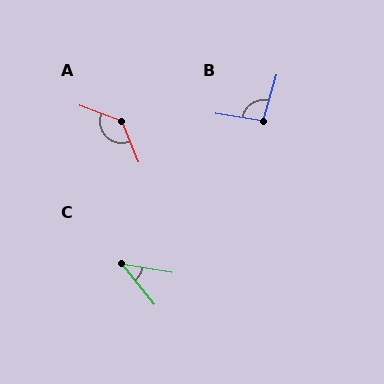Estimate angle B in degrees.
Approximately 97 degrees.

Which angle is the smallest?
C, at approximately 42 degrees.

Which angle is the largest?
A, at approximately 132 degrees.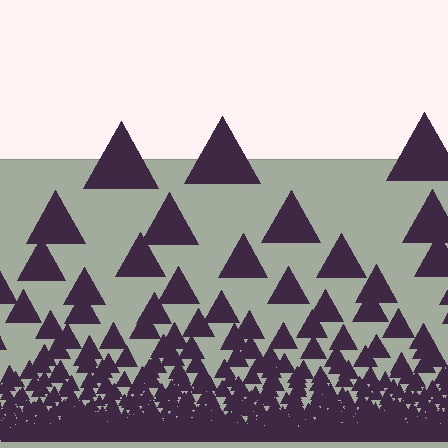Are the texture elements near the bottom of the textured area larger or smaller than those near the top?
Smaller. The gradient is inverted — elements near the bottom are smaller and denser.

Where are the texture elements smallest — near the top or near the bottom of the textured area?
Near the bottom.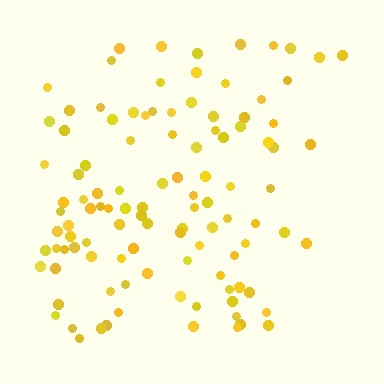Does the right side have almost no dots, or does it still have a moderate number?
Still a moderate number, just noticeably fewer than the left.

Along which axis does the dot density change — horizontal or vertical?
Horizontal.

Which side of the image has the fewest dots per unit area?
The right.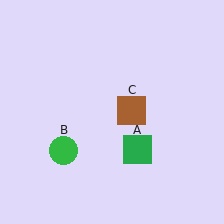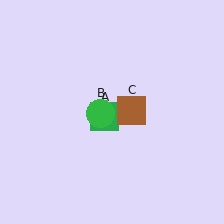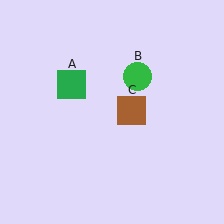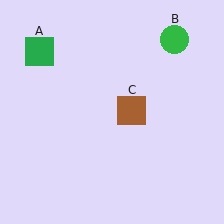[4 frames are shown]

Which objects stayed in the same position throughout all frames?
Brown square (object C) remained stationary.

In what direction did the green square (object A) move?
The green square (object A) moved up and to the left.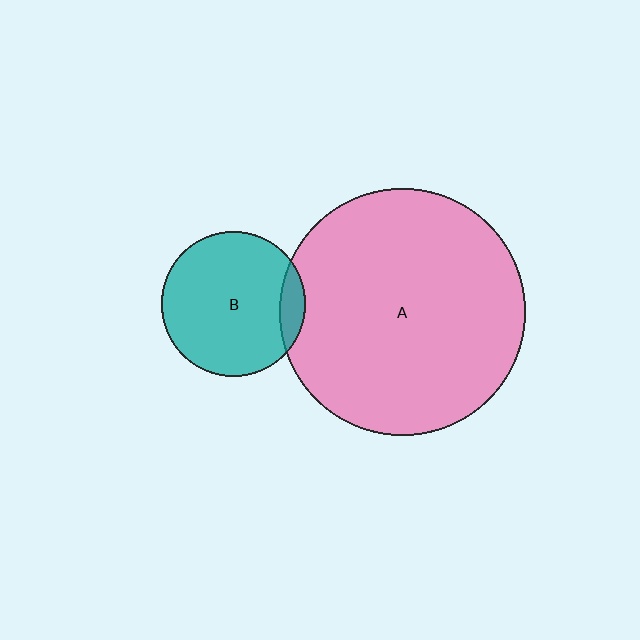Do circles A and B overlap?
Yes.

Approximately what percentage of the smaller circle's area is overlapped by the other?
Approximately 10%.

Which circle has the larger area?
Circle A (pink).